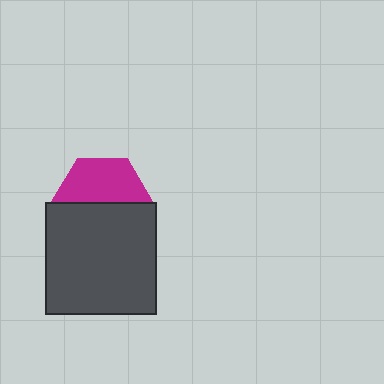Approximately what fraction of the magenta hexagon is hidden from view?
Roughly 50% of the magenta hexagon is hidden behind the dark gray square.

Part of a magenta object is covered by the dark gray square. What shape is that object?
It is a hexagon.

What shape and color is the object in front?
The object in front is a dark gray square.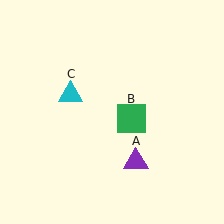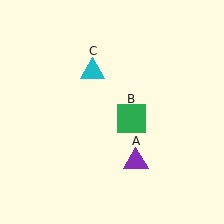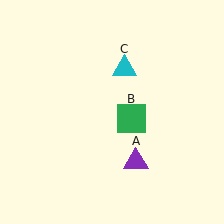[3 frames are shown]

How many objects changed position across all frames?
1 object changed position: cyan triangle (object C).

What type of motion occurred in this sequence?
The cyan triangle (object C) rotated clockwise around the center of the scene.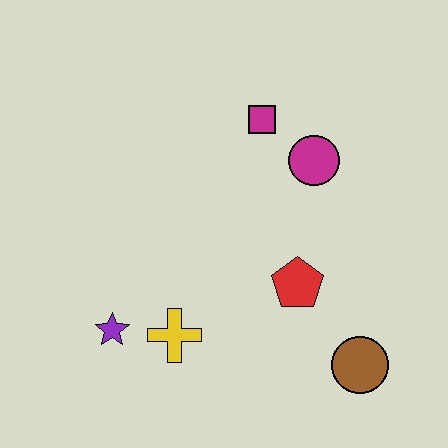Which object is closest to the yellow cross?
The purple star is closest to the yellow cross.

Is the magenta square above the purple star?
Yes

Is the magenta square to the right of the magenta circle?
No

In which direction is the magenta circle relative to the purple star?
The magenta circle is to the right of the purple star.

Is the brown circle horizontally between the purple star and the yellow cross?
No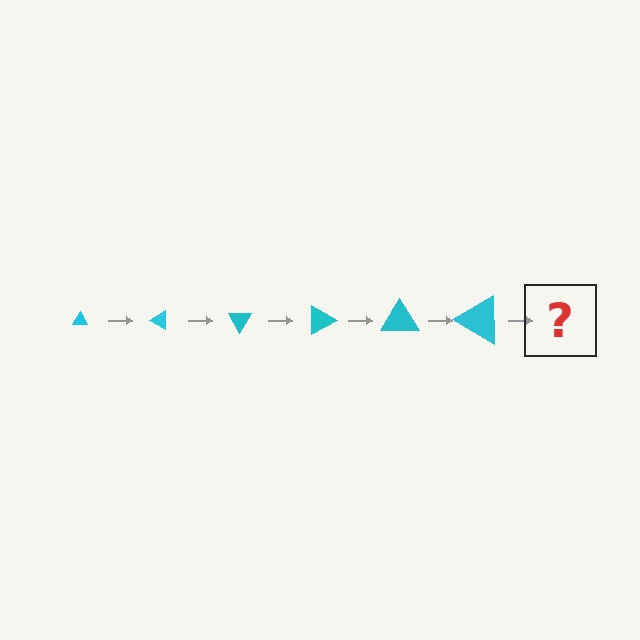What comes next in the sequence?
The next element should be a triangle, larger than the previous one and rotated 180 degrees from the start.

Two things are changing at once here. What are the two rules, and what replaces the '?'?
The two rules are that the triangle grows larger each step and it rotates 30 degrees each step. The '?' should be a triangle, larger than the previous one and rotated 180 degrees from the start.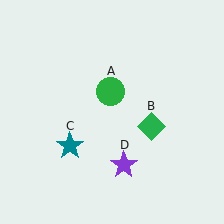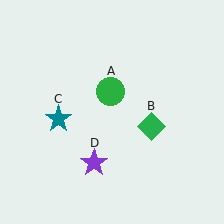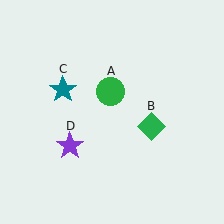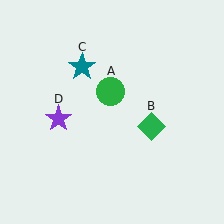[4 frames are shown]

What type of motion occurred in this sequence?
The teal star (object C), purple star (object D) rotated clockwise around the center of the scene.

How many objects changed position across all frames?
2 objects changed position: teal star (object C), purple star (object D).